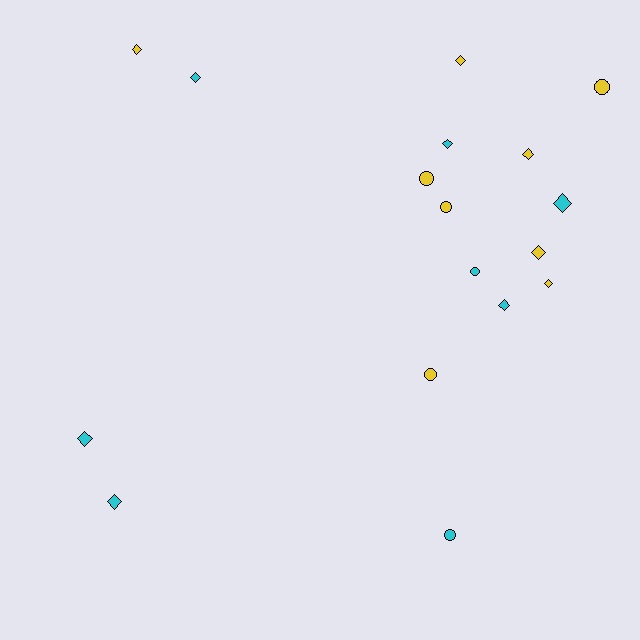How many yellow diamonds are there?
There are 5 yellow diamonds.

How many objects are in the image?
There are 17 objects.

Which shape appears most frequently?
Diamond, with 11 objects.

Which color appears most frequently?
Yellow, with 9 objects.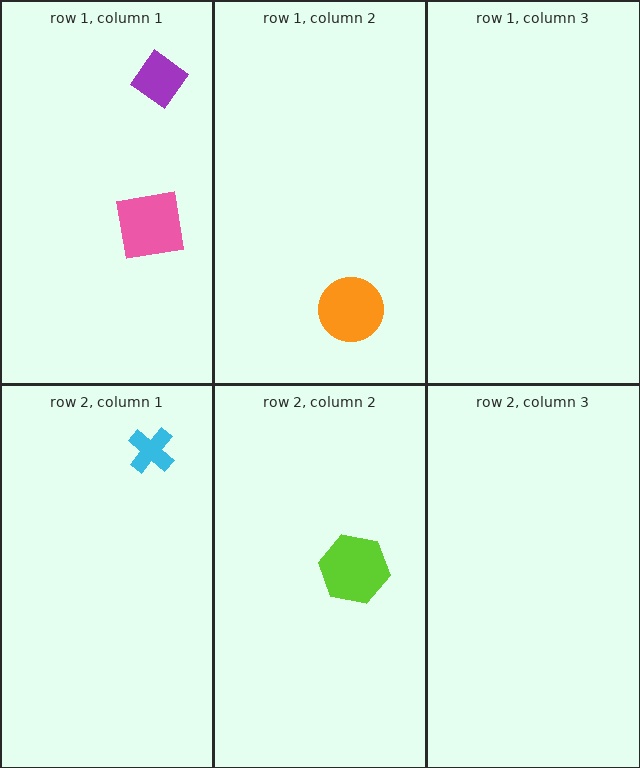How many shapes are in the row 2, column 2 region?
1.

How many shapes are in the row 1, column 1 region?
2.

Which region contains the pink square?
The row 1, column 1 region.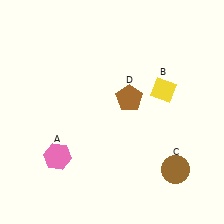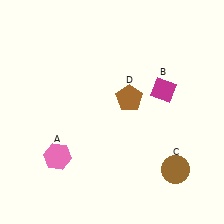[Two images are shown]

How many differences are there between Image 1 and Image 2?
There is 1 difference between the two images.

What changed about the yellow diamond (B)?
In Image 1, B is yellow. In Image 2, it changed to magenta.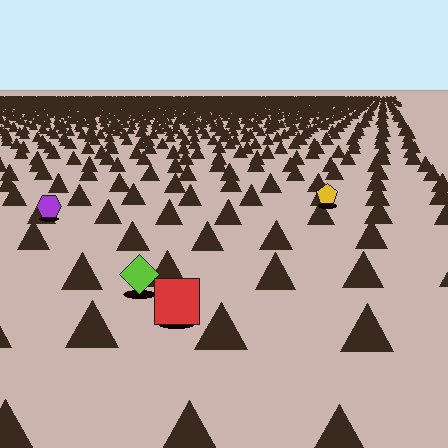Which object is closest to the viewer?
The red square is closest. The texture marks near it are larger and more spread out.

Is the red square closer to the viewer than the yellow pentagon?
Yes. The red square is closer — you can tell from the texture gradient: the ground texture is coarser near it.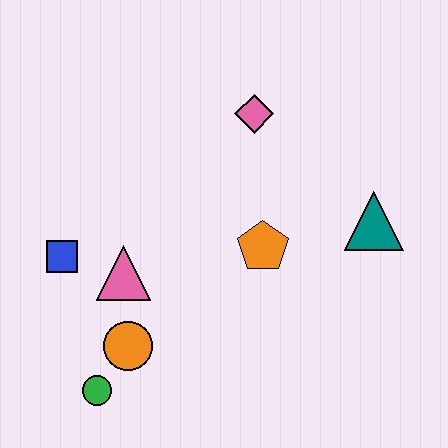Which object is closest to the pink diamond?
The orange pentagon is closest to the pink diamond.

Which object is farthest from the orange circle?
The teal triangle is farthest from the orange circle.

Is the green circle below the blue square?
Yes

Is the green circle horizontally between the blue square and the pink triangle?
Yes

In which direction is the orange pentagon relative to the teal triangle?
The orange pentagon is to the left of the teal triangle.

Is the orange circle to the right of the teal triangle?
No